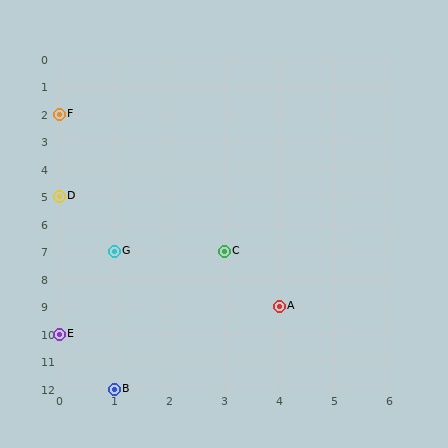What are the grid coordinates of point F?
Point F is at grid coordinates (0, 2).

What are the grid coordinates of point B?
Point B is at grid coordinates (1, 12).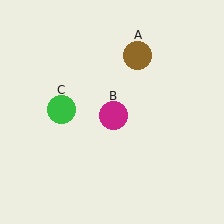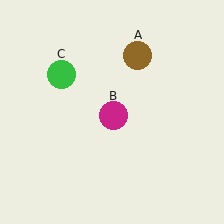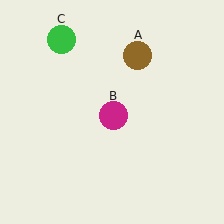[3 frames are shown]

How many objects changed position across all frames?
1 object changed position: green circle (object C).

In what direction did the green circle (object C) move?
The green circle (object C) moved up.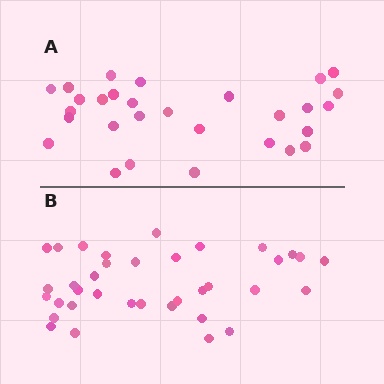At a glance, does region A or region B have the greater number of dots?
Region B (the bottom region) has more dots.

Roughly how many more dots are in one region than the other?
Region B has roughly 8 or so more dots than region A.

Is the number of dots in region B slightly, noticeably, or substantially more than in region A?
Region B has only slightly more — the two regions are fairly close. The ratio is roughly 1.2 to 1.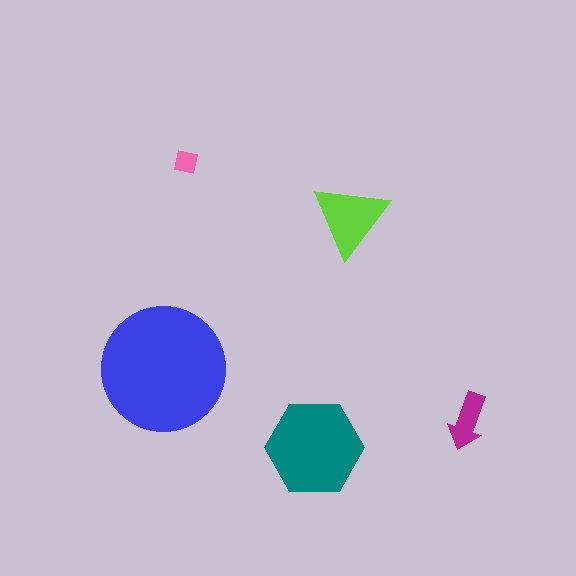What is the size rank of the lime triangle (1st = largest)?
3rd.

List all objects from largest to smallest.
The blue circle, the teal hexagon, the lime triangle, the magenta arrow, the pink square.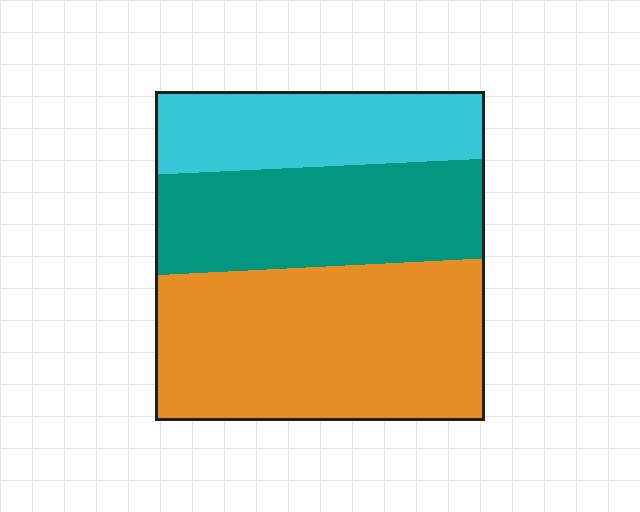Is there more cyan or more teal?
Teal.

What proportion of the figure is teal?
Teal covers roughly 30% of the figure.